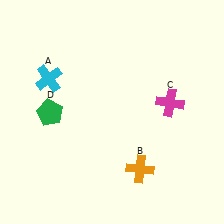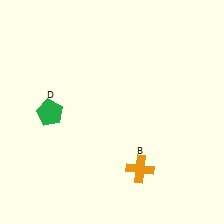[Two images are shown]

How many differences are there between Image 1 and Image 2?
There are 2 differences between the two images.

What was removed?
The magenta cross (C), the cyan cross (A) were removed in Image 2.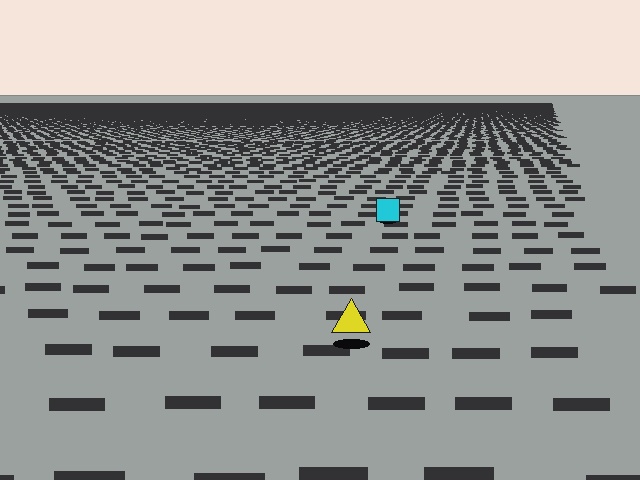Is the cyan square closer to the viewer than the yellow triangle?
No. The yellow triangle is closer — you can tell from the texture gradient: the ground texture is coarser near it.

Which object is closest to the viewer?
The yellow triangle is closest. The texture marks near it are larger and more spread out.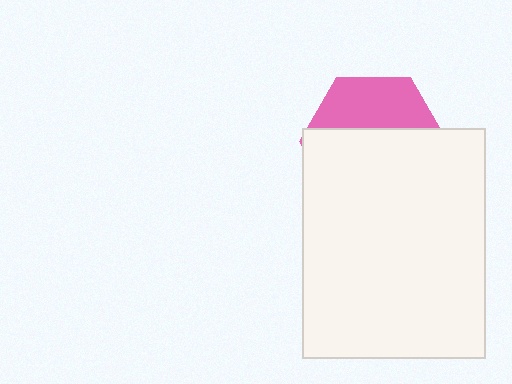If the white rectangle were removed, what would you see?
You would see the complete pink hexagon.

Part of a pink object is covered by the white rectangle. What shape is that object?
It is a hexagon.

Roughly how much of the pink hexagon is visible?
A small part of it is visible (roughly 36%).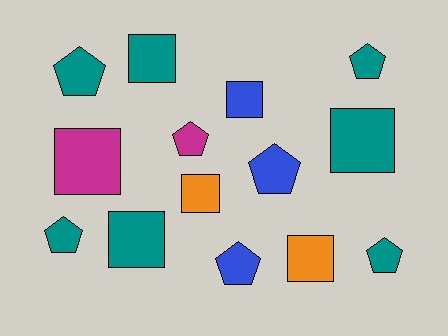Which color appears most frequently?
Teal, with 7 objects.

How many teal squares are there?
There are 3 teal squares.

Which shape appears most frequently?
Square, with 7 objects.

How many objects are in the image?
There are 14 objects.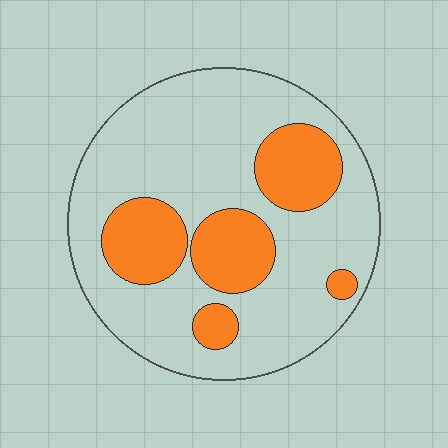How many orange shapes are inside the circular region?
5.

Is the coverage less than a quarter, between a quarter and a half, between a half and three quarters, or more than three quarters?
Between a quarter and a half.